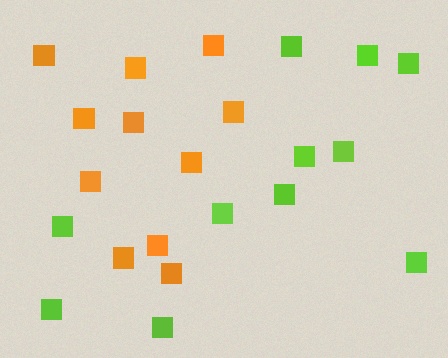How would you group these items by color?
There are 2 groups: one group of orange squares (11) and one group of lime squares (11).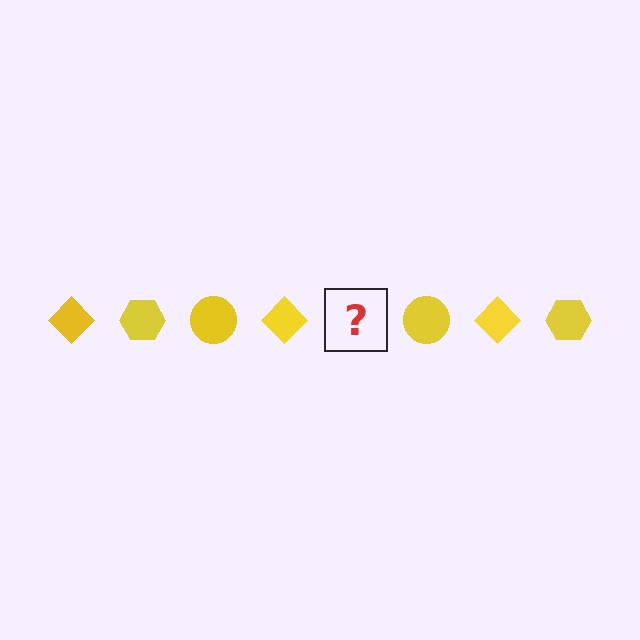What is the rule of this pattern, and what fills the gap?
The rule is that the pattern cycles through diamond, hexagon, circle shapes in yellow. The gap should be filled with a yellow hexagon.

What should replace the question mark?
The question mark should be replaced with a yellow hexagon.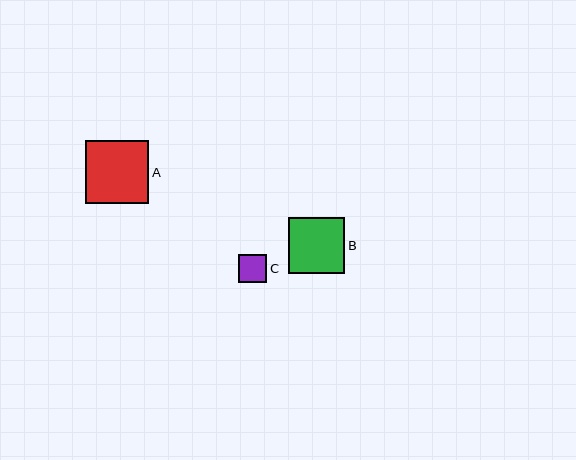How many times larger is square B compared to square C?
Square B is approximately 2.0 times the size of square C.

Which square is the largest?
Square A is the largest with a size of approximately 63 pixels.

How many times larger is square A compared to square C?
Square A is approximately 2.3 times the size of square C.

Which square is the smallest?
Square C is the smallest with a size of approximately 28 pixels.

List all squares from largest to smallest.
From largest to smallest: A, B, C.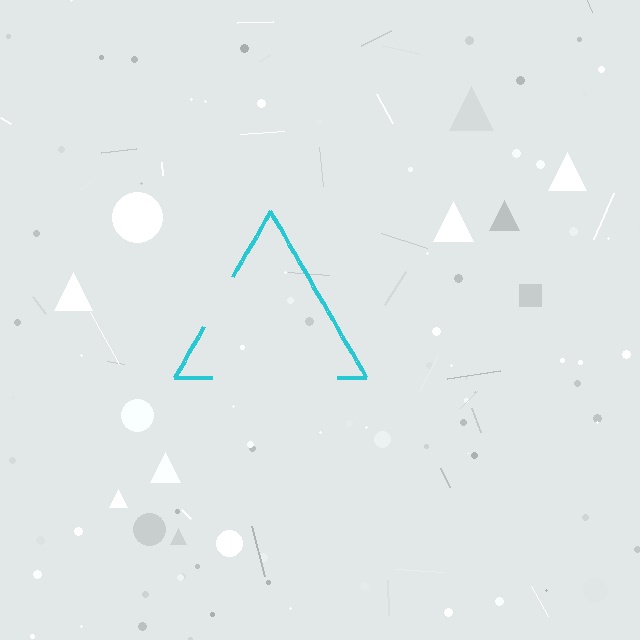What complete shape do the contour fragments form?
The contour fragments form a triangle.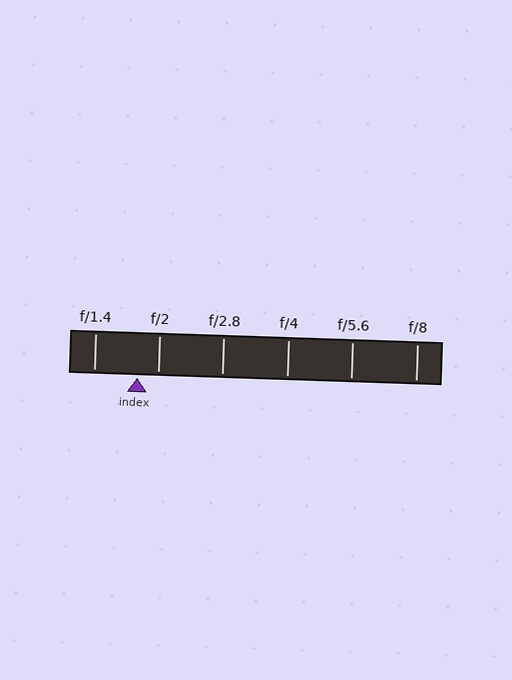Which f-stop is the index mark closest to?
The index mark is closest to f/2.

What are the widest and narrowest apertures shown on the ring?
The widest aperture shown is f/1.4 and the narrowest is f/8.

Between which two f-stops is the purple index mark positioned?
The index mark is between f/1.4 and f/2.